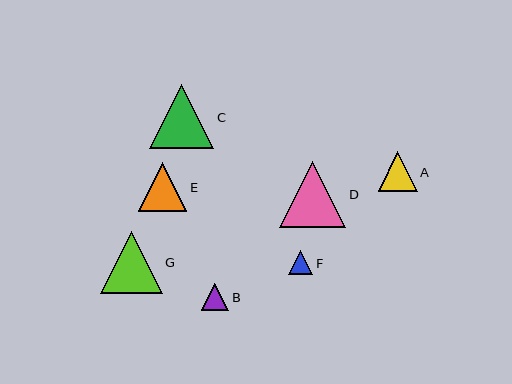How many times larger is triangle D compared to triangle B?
Triangle D is approximately 2.4 times the size of triangle B.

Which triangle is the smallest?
Triangle F is the smallest with a size of approximately 24 pixels.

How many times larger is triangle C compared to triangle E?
Triangle C is approximately 1.3 times the size of triangle E.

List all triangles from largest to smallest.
From largest to smallest: D, C, G, E, A, B, F.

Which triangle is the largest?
Triangle D is the largest with a size of approximately 66 pixels.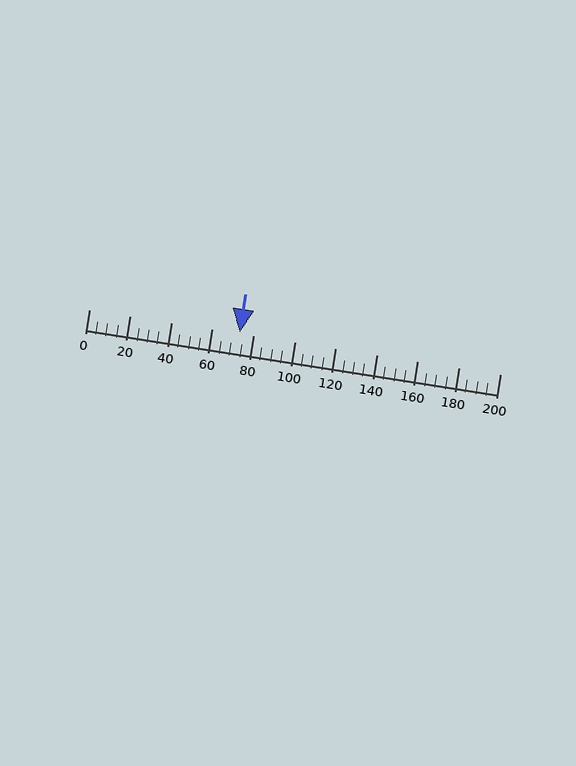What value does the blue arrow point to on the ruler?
The blue arrow points to approximately 73.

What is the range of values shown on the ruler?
The ruler shows values from 0 to 200.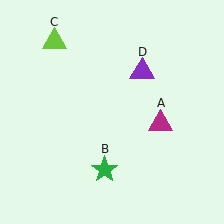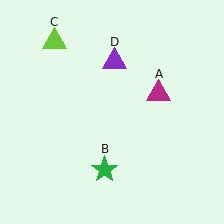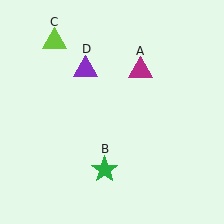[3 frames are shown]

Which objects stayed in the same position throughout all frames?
Green star (object B) and lime triangle (object C) remained stationary.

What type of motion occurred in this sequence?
The magenta triangle (object A), purple triangle (object D) rotated counterclockwise around the center of the scene.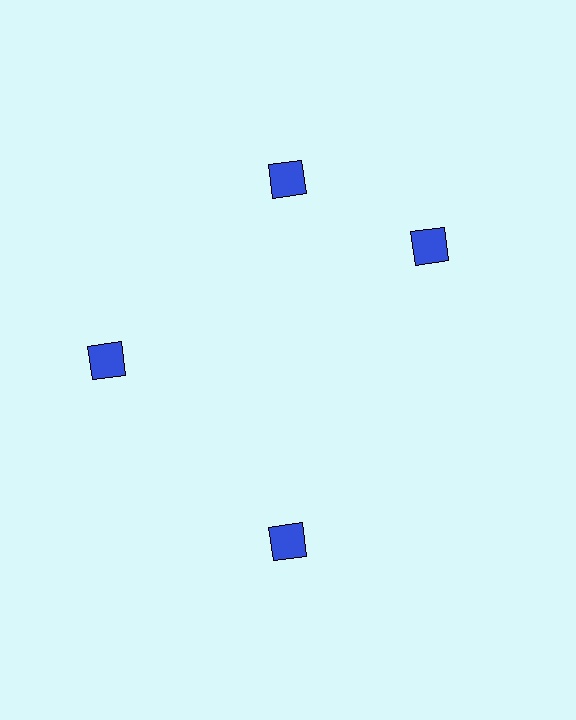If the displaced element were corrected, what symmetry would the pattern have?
It would have 4-fold rotational symmetry — the pattern would map onto itself every 90 degrees.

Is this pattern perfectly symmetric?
No. The 4 blue diamonds are arranged in a ring, but one element near the 3 o'clock position is rotated out of alignment along the ring, breaking the 4-fold rotational symmetry.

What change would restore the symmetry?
The symmetry would be restored by rotating it back into even spacing with its neighbors so that all 4 diamonds sit at equal angles and equal distance from the center.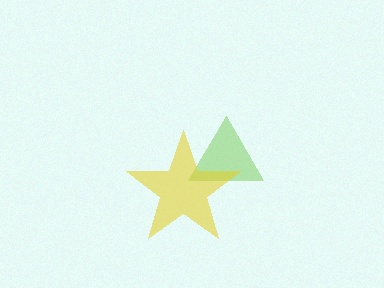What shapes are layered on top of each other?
The layered shapes are: a lime triangle, a yellow star.